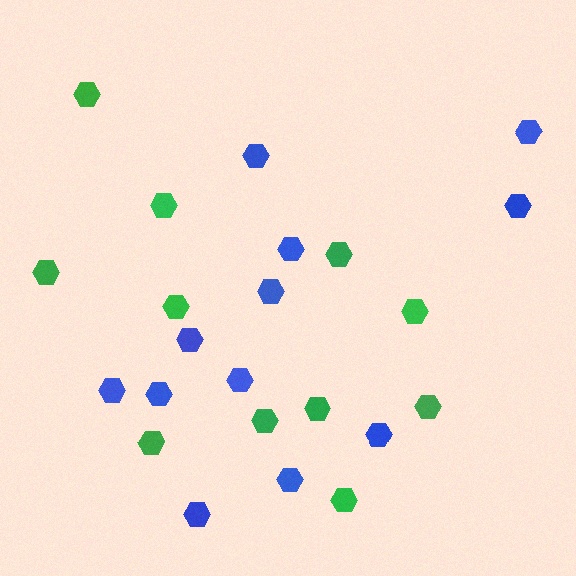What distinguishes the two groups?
There are 2 groups: one group of green hexagons (11) and one group of blue hexagons (12).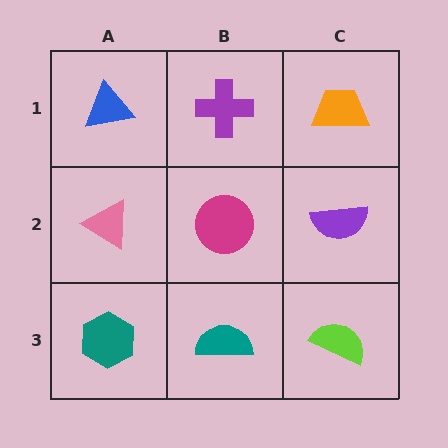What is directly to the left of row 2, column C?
A magenta circle.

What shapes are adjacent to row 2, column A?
A blue triangle (row 1, column A), a teal hexagon (row 3, column A), a magenta circle (row 2, column B).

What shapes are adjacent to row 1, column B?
A magenta circle (row 2, column B), a blue triangle (row 1, column A), an orange trapezoid (row 1, column C).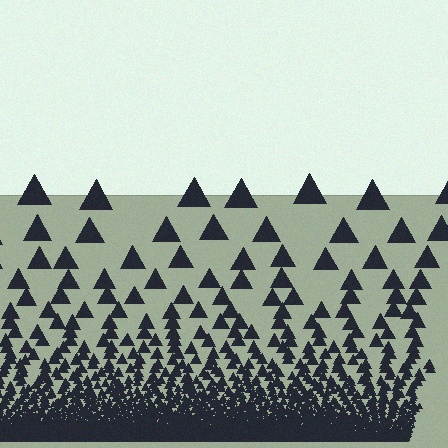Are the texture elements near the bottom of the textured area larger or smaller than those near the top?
Smaller. The gradient is inverted — elements near the bottom are smaller and denser.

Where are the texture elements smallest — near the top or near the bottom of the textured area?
Near the bottom.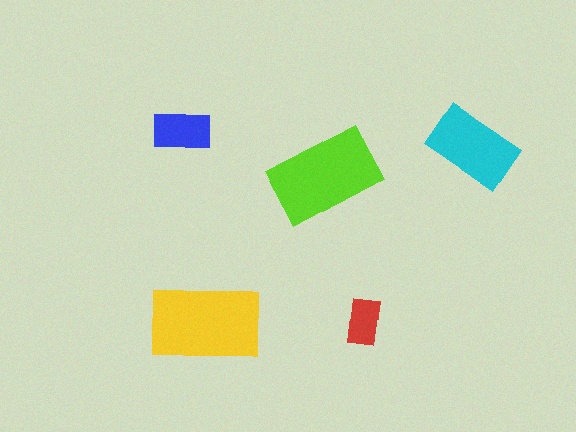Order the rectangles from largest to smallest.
the yellow one, the lime one, the cyan one, the blue one, the red one.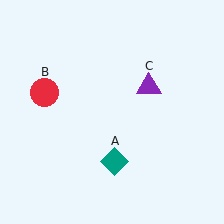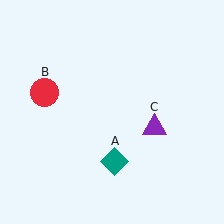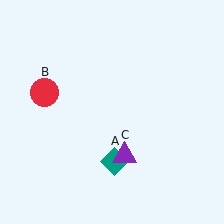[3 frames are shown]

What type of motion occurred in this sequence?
The purple triangle (object C) rotated clockwise around the center of the scene.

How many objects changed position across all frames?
1 object changed position: purple triangle (object C).